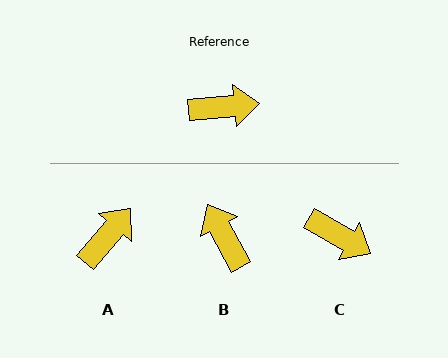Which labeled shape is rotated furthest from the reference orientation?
B, about 113 degrees away.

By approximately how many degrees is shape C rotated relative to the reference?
Approximately 36 degrees clockwise.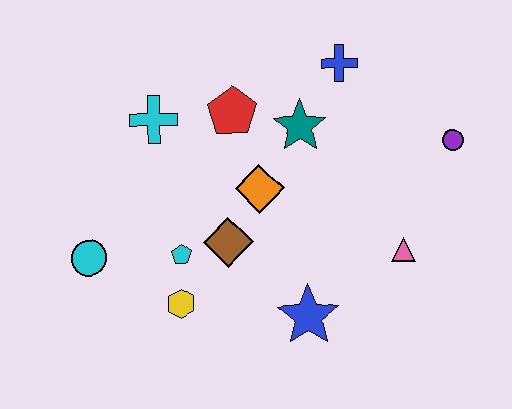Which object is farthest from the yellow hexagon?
The purple circle is farthest from the yellow hexagon.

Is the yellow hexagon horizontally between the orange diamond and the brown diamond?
No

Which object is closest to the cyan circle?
The cyan pentagon is closest to the cyan circle.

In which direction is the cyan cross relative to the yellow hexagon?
The cyan cross is above the yellow hexagon.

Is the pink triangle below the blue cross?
Yes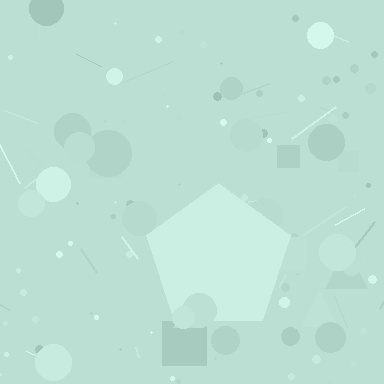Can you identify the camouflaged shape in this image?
The camouflaged shape is a pentagon.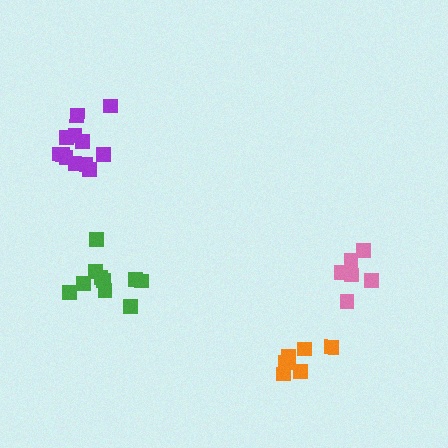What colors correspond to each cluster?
The clusters are colored: orange, purple, green, pink.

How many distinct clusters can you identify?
There are 4 distinct clusters.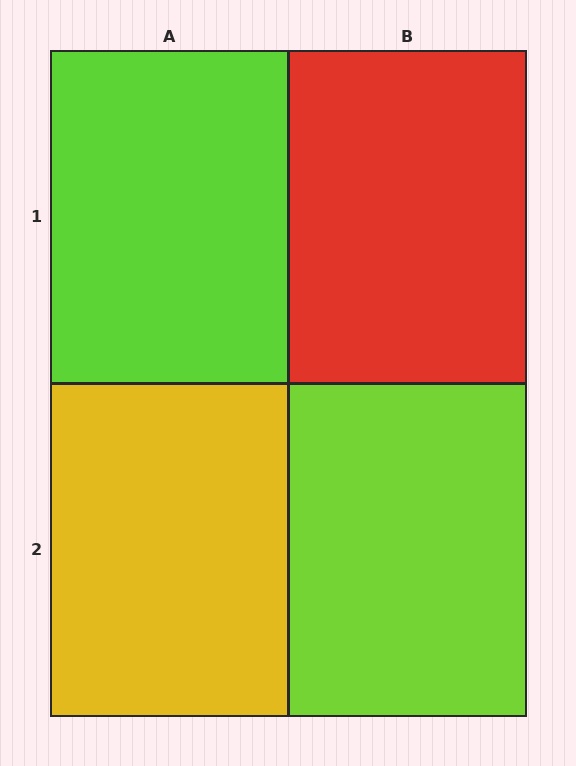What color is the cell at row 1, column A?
Lime.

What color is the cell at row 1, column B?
Red.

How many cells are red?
1 cell is red.